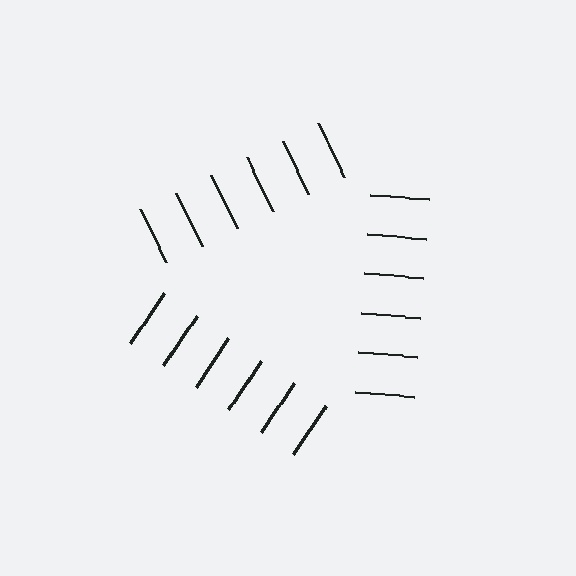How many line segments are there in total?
18 — 6 along each of the 3 edges.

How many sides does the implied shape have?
3 sides — the line-ends trace a triangle.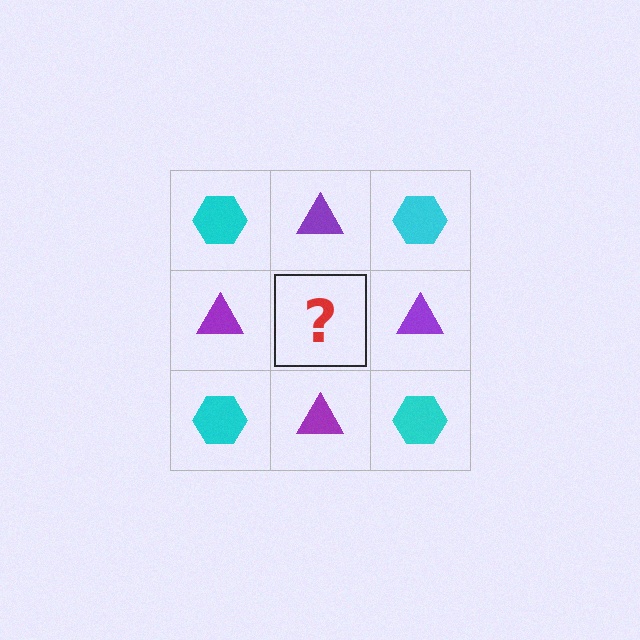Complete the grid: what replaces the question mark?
The question mark should be replaced with a cyan hexagon.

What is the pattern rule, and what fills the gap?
The rule is that it alternates cyan hexagon and purple triangle in a checkerboard pattern. The gap should be filled with a cyan hexagon.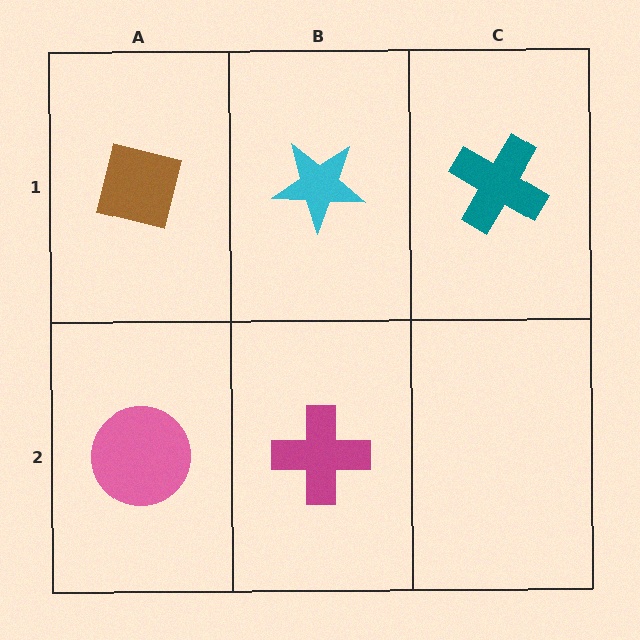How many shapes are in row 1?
3 shapes.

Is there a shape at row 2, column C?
No, that cell is empty.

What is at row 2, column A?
A pink circle.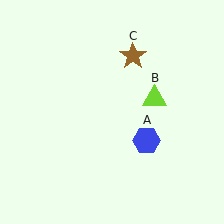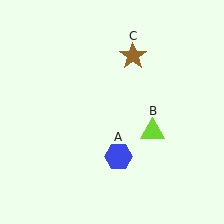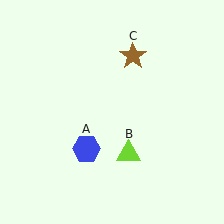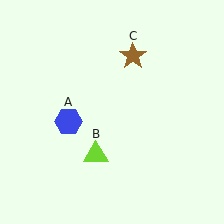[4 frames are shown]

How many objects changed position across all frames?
2 objects changed position: blue hexagon (object A), lime triangle (object B).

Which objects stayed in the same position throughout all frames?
Brown star (object C) remained stationary.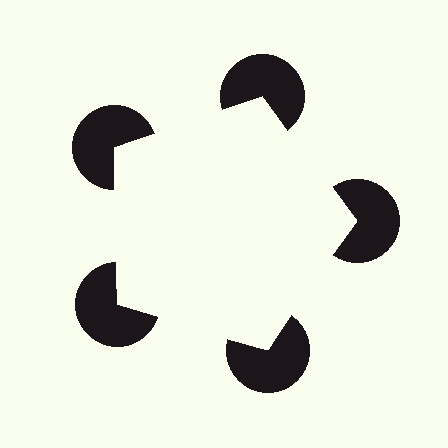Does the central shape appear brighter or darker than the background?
It typically appears slightly brighter than the background, even though no actual brightness change is drawn.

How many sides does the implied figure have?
5 sides.